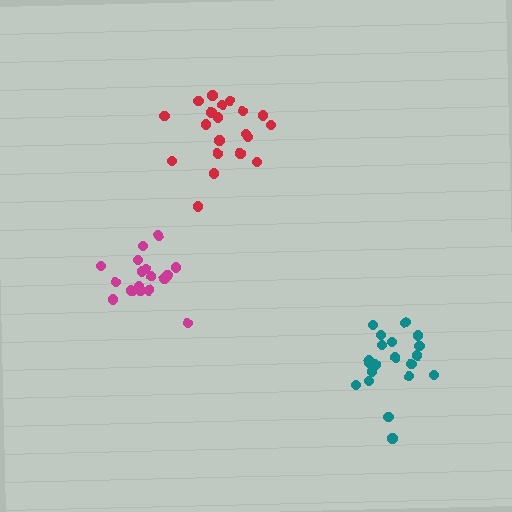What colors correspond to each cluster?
The clusters are colored: red, magenta, teal.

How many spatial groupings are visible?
There are 3 spatial groupings.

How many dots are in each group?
Group 1: 20 dots, Group 2: 18 dots, Group 3: 20 dots (58 total).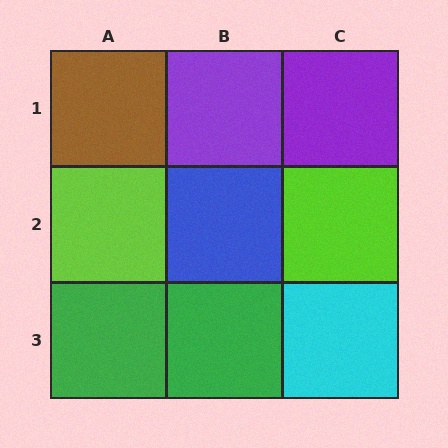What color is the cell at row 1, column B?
Purple.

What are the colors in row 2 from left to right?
Lime, blue, lime.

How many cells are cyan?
1 cell is cyan.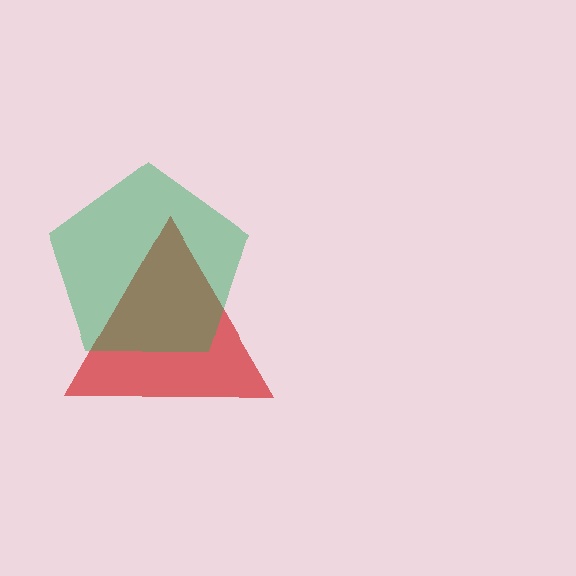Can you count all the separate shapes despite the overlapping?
Yes, there are 2 separate shapes.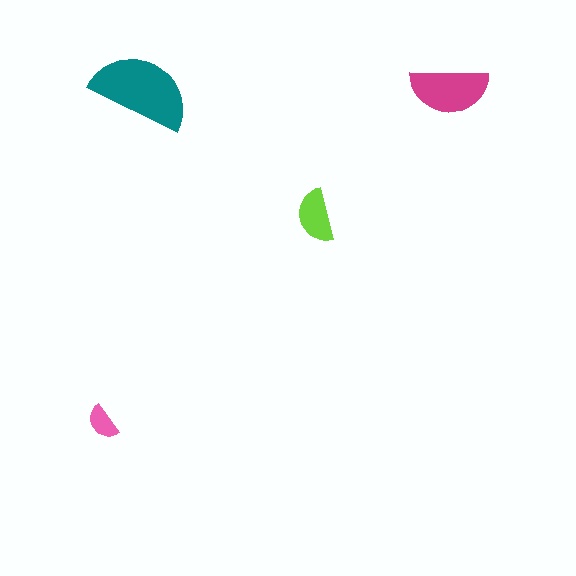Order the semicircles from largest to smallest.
the teal one, the magenta one, the lime one, the pink one.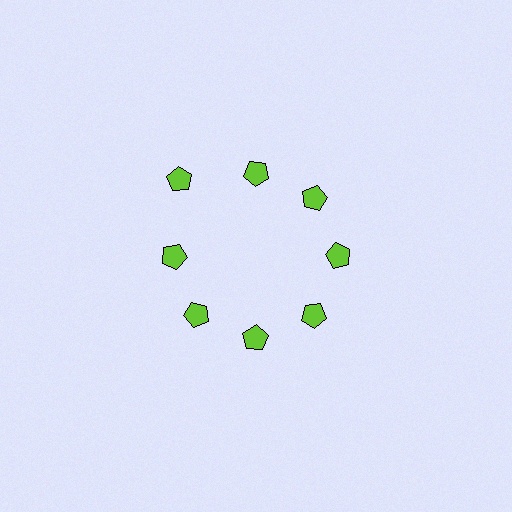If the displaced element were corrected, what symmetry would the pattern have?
It would have 8-fold rotational symmetry — the pattern would map onto itself every 45 degrees.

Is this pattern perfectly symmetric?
No. The 8 lime pentagons are arranged in a ring, but one element near the 10 o'clock position is pushed outward from the center, breaking the 8-fold rotational symmetry.